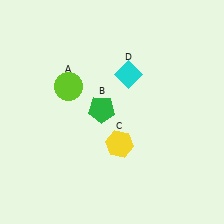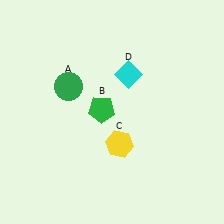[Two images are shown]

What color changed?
The circle (A) changed from lime in Image 1 to green in Image 2.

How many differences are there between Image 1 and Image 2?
There is 1 difference between the two images.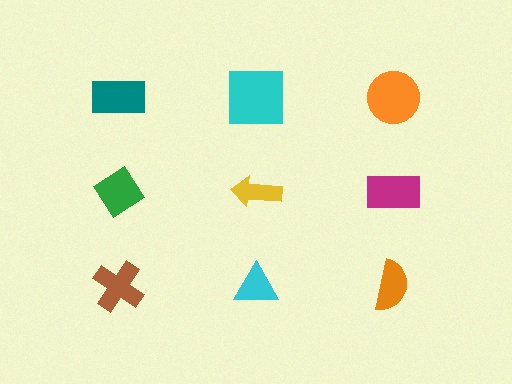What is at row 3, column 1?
A brown cross.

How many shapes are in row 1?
3 shapes.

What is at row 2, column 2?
A yellow arrow.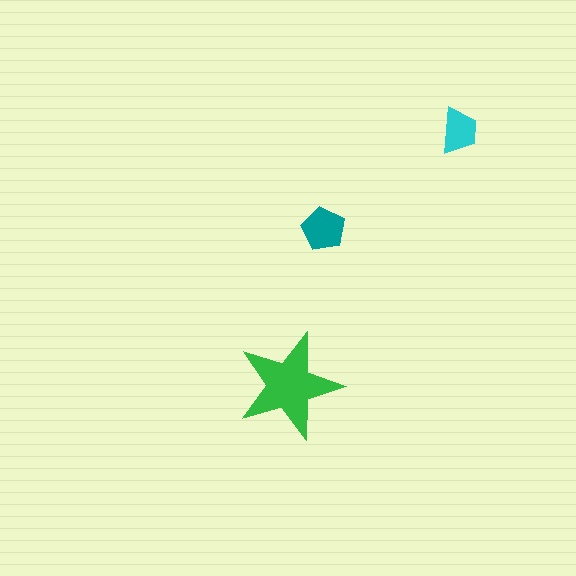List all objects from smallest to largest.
The cyan trapezoid, the teal pentagon, the green star.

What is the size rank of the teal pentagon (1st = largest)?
2nd.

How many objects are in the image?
There are 3 objects in the image.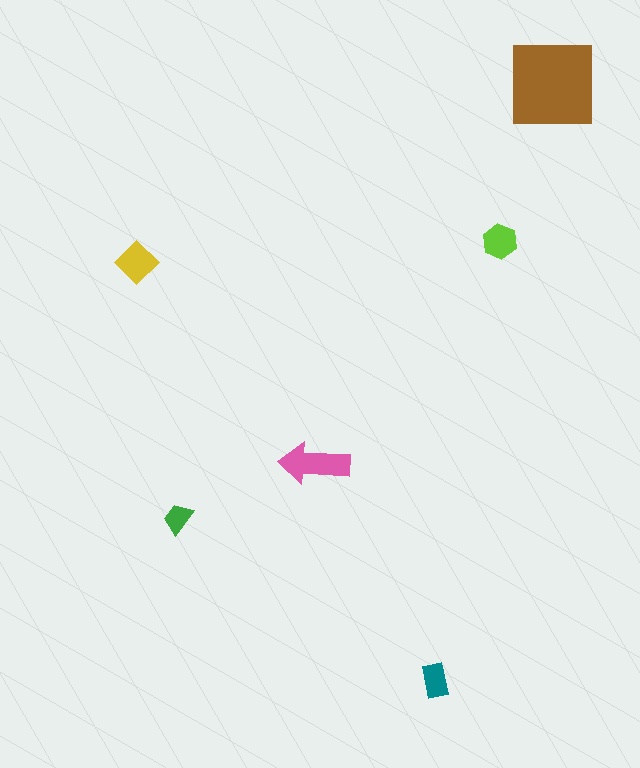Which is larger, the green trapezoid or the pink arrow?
The pink arrow.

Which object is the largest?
The brown square.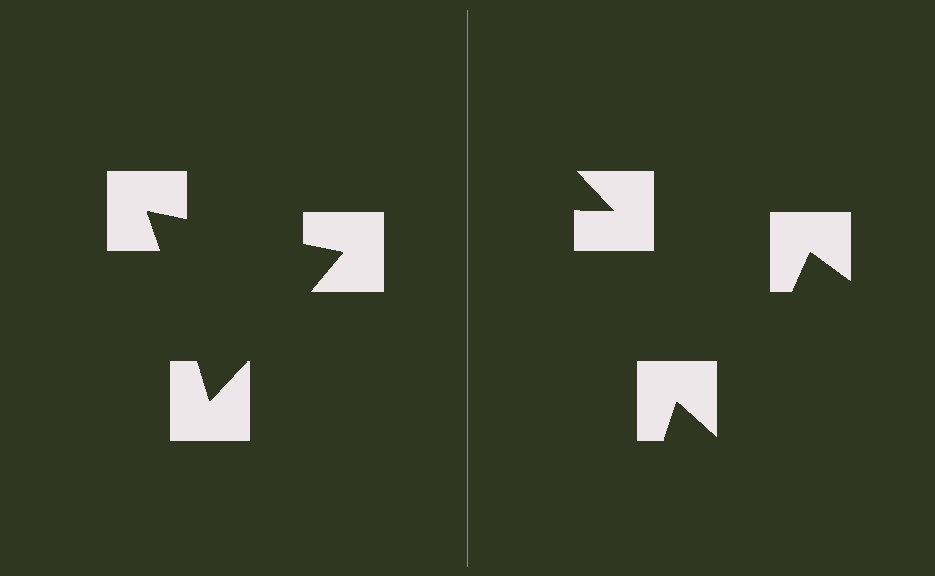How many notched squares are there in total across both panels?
6 — 3 on each side.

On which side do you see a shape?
An illusory triangle appears on the left side. On the right side the wedge cuts are rotated, so no coherent shape forms.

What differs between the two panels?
The notched squares are positioned identically on both sides; only the wedge orientations differ. On the left they align to a triangle; on the right they are misaligned.